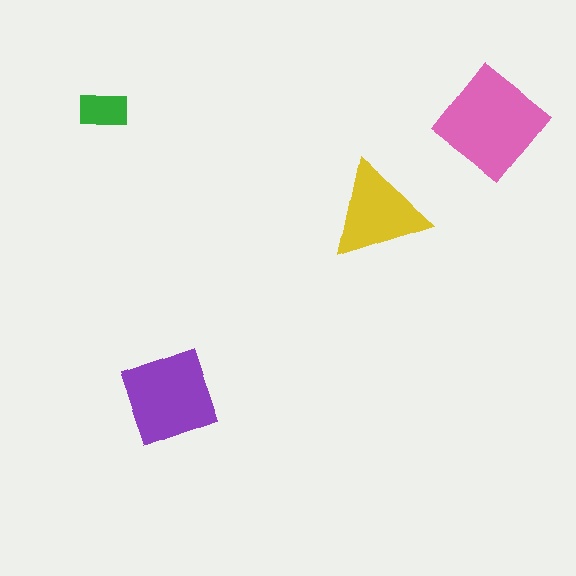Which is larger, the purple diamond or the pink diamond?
The pink diamond.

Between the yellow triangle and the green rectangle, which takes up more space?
The yellow triangle.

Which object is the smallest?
The green rectangle.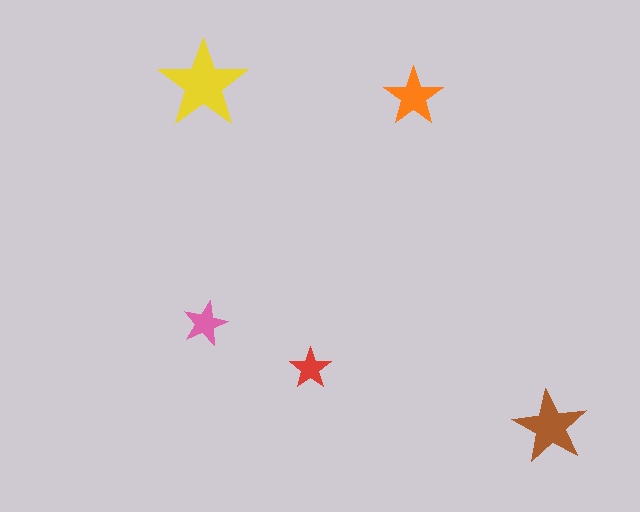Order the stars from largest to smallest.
the yellow one, the brown one, the orange one, the pink one, the red one.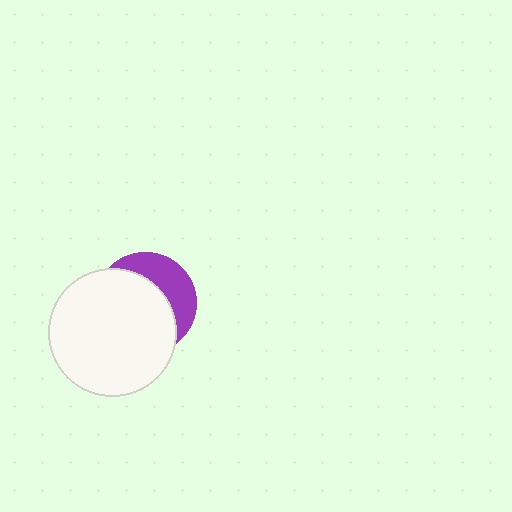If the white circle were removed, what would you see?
You would see the complete purple circle.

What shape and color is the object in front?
The object in front is a white circle.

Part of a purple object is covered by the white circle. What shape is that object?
It is a circle.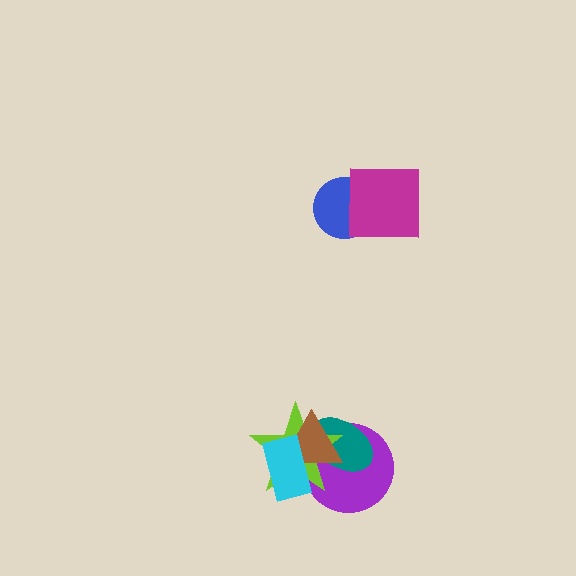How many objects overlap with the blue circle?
1 object overlaps with the blue circle.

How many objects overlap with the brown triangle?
4 objects overlap with the brown triangle.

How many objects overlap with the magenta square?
1 object overlaps with the magenta square.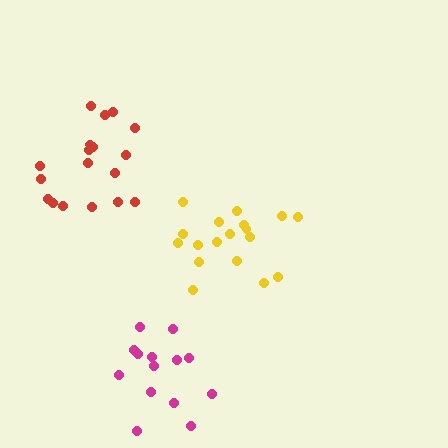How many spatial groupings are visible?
There are 3 spatial groupings.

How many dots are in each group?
Group 1: 18 dots, Group 2: 14 dots, Group 3: 18 dots (50 total).